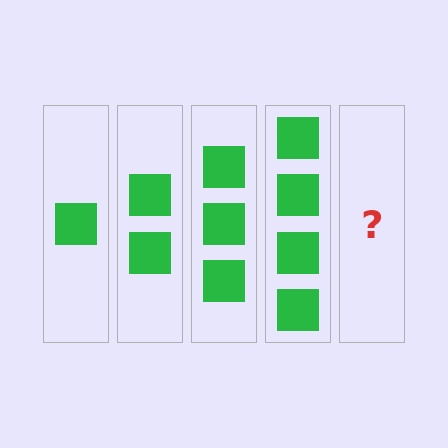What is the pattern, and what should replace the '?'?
The pattern is that each step adds one more square. The '?' should be 5 squares.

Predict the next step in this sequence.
The next step is 5 squares.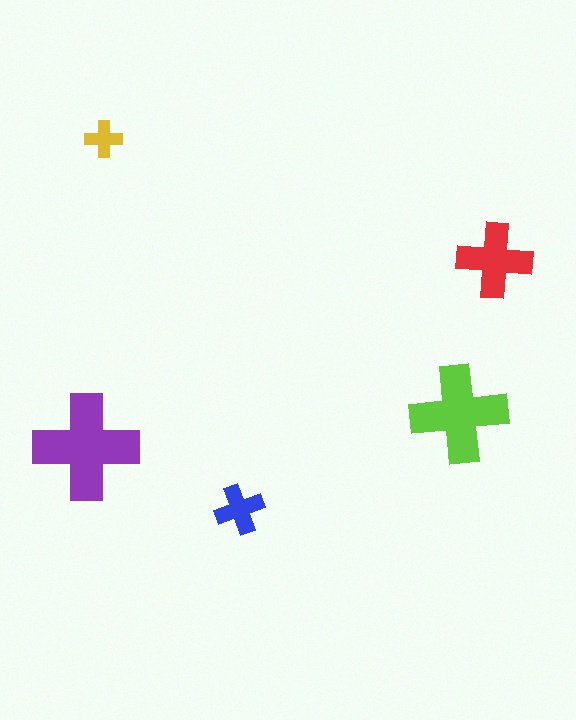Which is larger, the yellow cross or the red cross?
The red one.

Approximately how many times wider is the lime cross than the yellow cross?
About 2.5 times wider.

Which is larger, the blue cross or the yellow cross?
The blue one.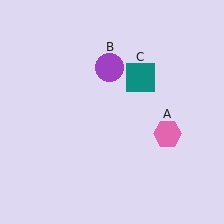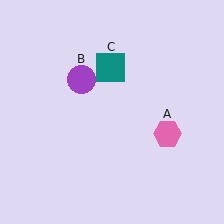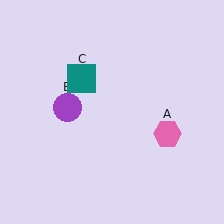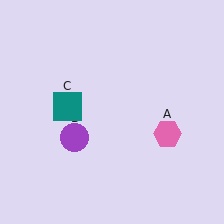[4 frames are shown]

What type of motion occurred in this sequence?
The purple circle (object B), teal square (object C) rotated counterclockwise around the center of the scene.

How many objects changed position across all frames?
2 objects changed position: purple circle (object B), teal square (object C).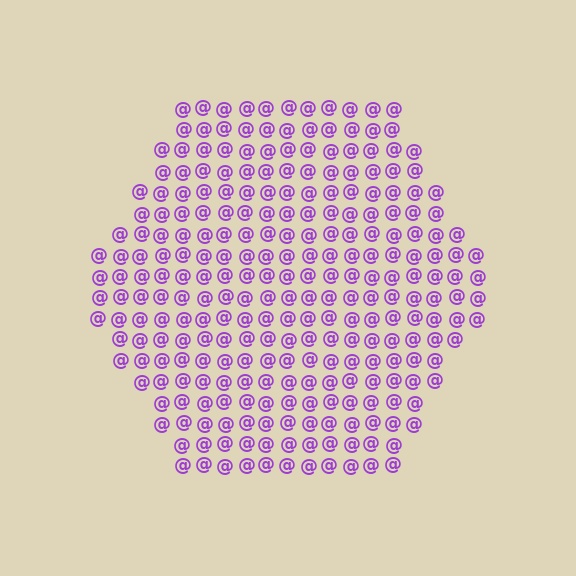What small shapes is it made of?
It is made of small at signs.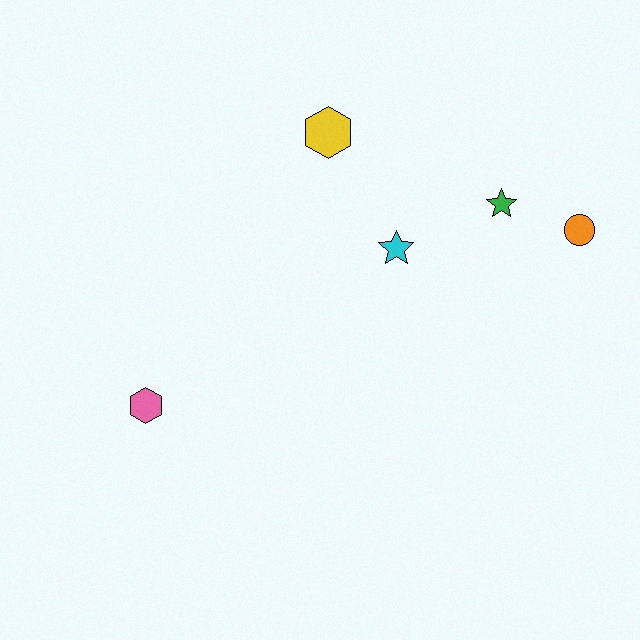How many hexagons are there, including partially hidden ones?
There are 2 hexagons.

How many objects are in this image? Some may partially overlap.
There are 5 objects.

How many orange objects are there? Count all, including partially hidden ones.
There is 1 orange object.